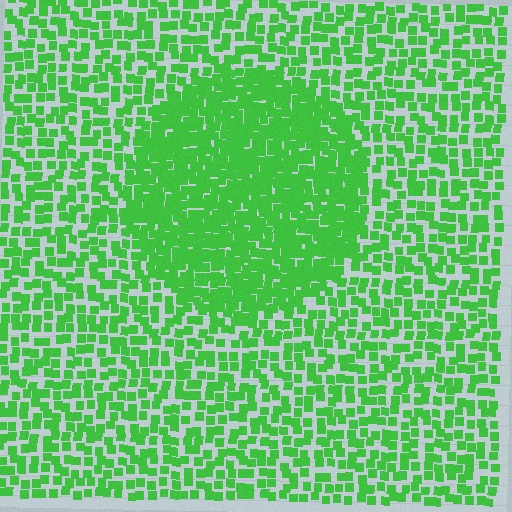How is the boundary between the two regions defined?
The boundary is defined by a change in element density (approximately 2.0x ratio). All elements are the same color, size, and shape.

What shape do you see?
I see a circle.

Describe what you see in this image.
The image contains small green elements arranged at two different densities. A circle-shaped region is visible where the elements are more densely packed than the surrounding area.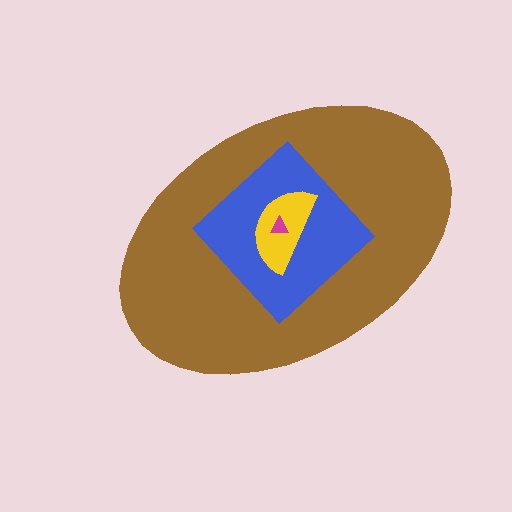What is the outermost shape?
The brown ellipse.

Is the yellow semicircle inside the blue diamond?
Yes.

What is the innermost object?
The magenta triangle.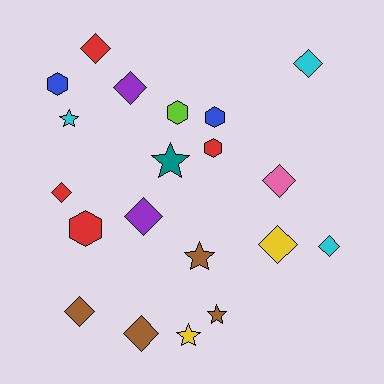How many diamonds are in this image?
There are 10 diamonds.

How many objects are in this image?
There are 20 objects.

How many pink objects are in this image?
There is 1 pink object.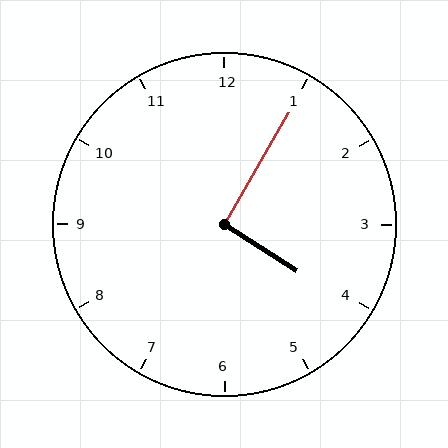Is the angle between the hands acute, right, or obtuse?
It is right.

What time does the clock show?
4:05.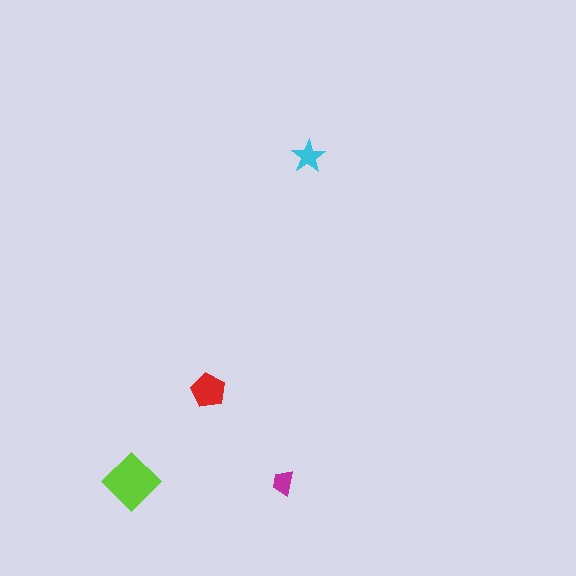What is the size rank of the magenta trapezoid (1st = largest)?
4th.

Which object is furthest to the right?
The cyan star is rightmost.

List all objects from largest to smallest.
The lime diamond, the red pentagon, the cyan star, the magenta trapezoid.